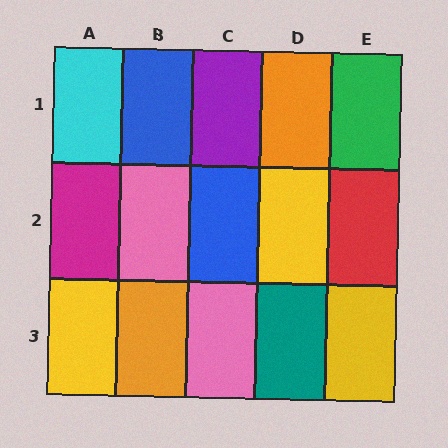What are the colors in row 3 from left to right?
Yellow, orange, pink, teal, yellow.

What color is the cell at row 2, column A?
Magenta.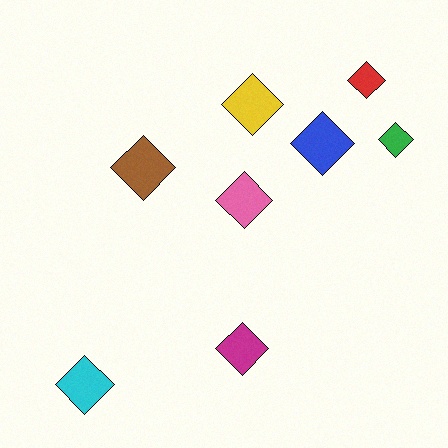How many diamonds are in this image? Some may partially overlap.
There are 8 diamonds.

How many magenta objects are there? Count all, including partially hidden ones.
There is 1 magenta object.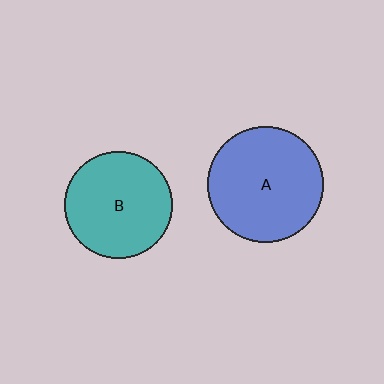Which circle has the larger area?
Circle A (blue).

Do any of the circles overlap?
No, none of the circles overlap.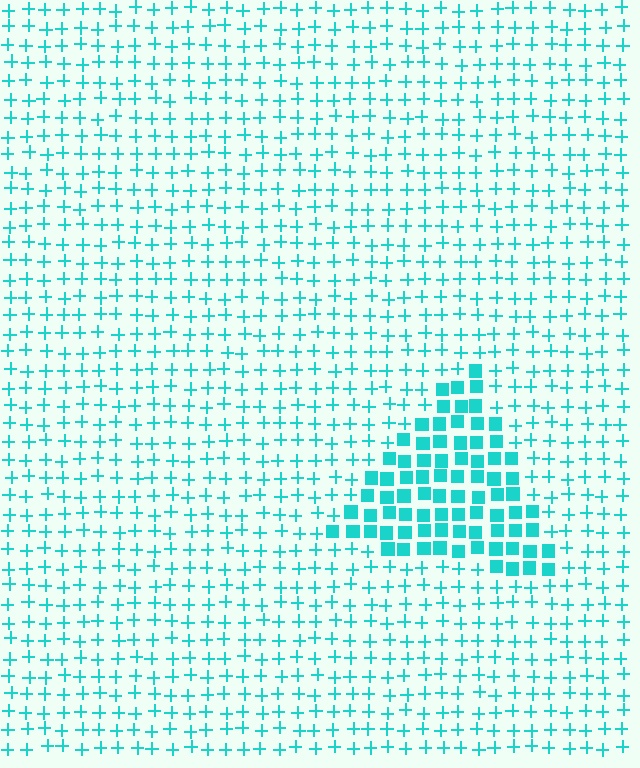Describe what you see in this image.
The image is filled with small cyan elements arranged in a uniform grid. A triangle-shaped region contains squares, while the surrounding area contains plus signs. The boundary is defined purely by the change in element shape.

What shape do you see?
I see a triangle.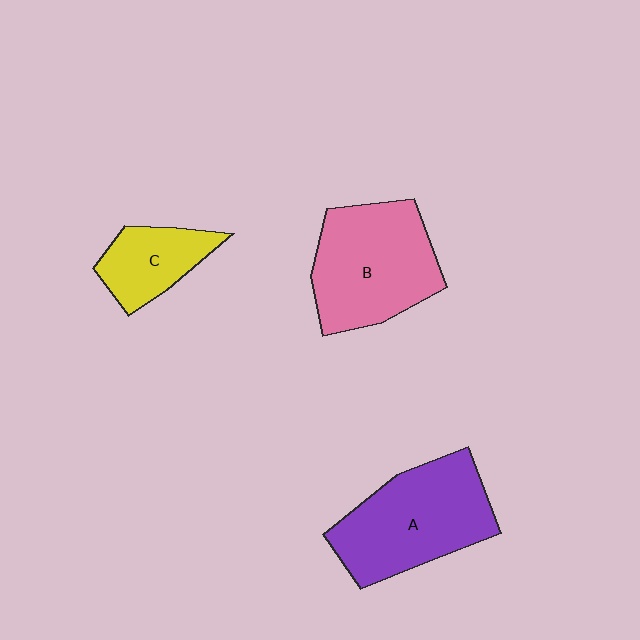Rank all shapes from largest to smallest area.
From largest to smallest: A (purple), B (pink), C (yellow).